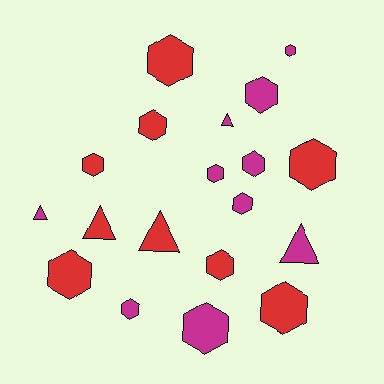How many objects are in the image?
There are 19 objects.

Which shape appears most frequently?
Hexagon, with 14 objects.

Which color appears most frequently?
Magenta, with 10 objects.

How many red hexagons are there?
There are 7 red hexagons.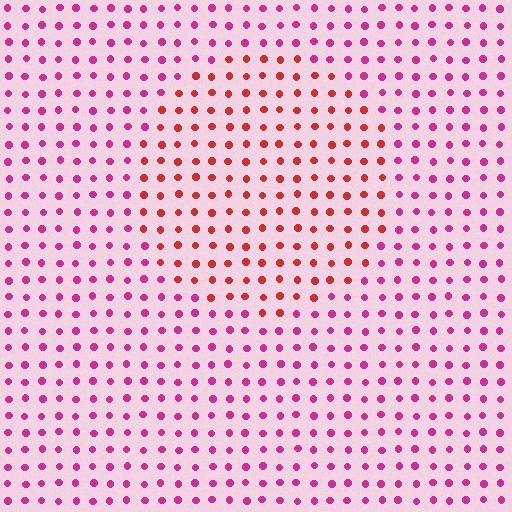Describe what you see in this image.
The image is filled with small magenta elements in a uniform arrangement. A circle-shaped region is visible where the elements are tinted to a slightly different hue, forming a subtle color boundary.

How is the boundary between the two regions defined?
The boundary is defined purely by a slight shift in hue (about 39 degrees). Spacing, size, and orientation are identical on both sides.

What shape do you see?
I see a circle.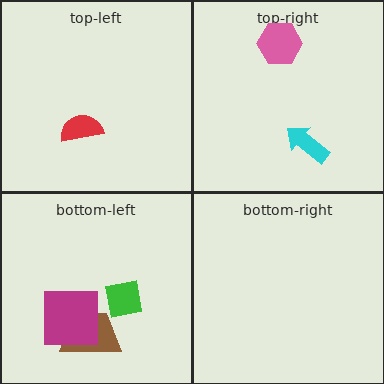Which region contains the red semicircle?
The top-left region.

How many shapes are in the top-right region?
2.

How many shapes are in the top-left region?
1.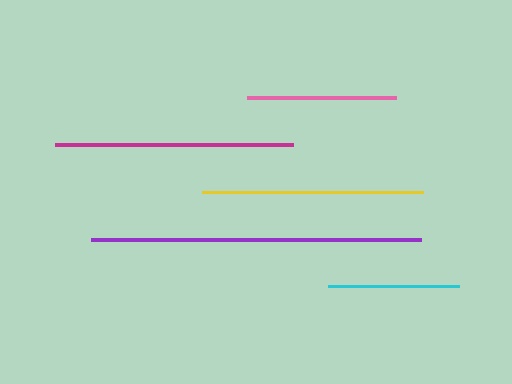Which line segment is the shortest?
The cyan line is the shortest at approximately 131 pixels.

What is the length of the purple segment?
The purple segment is approximately 329 pixels long.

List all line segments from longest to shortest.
From longest to shortest: purple, magenta, yellow, pink, cyan.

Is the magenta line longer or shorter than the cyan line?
The magenta line is longer than the cyan line.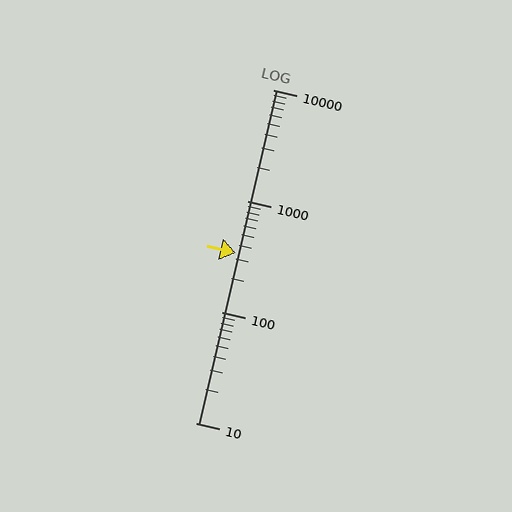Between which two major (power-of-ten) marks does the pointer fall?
The pointer is between 100 and 1000.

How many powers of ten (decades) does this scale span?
The scale spans 3 decades, from 10 to 10000.